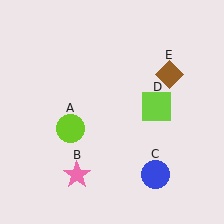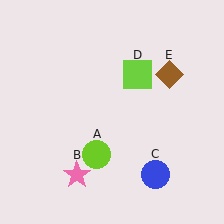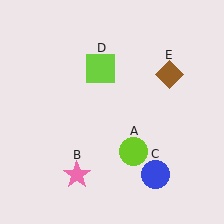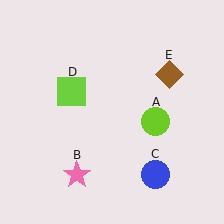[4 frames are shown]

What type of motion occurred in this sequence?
The lime circle (object A), lime square (object D) rotated counterclockwise around the center of the scene.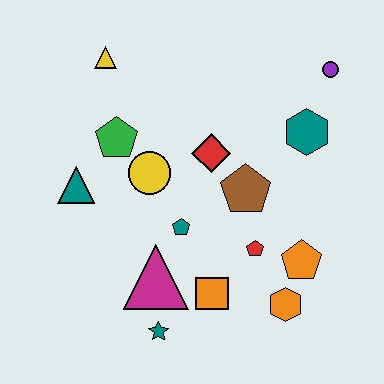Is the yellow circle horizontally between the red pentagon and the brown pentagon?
No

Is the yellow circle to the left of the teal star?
Yes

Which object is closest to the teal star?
The magenta triangle is closest to the teal star.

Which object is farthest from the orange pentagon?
The yellow triangle is farthest from the orange pentagon.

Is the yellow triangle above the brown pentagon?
Yes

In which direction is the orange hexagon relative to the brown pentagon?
The orange hexagon is below the brown pentagon.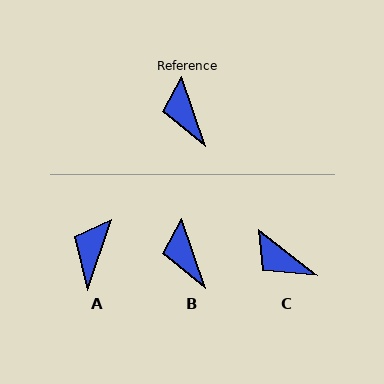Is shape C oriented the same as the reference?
No, it is off by about 33 degrees.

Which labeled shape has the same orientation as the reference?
B.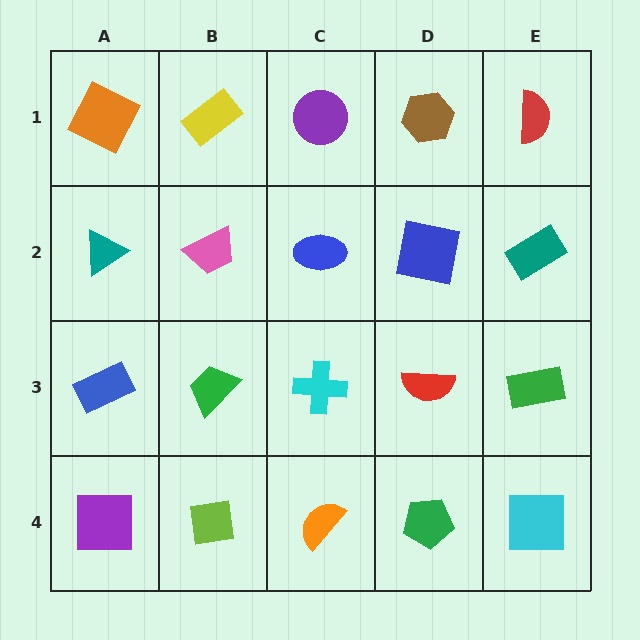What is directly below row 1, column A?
A teal triangle.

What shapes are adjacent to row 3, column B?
A pink trapezoid (row 2, column B), a lime square (row 4, column B), a blue rectangle (row 3, column A), a cyan cross (row 3, column C).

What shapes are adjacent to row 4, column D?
A red semicircle (row 3, column D), an orange semicircle (row 4, column C), a cyan square (row 4, column E).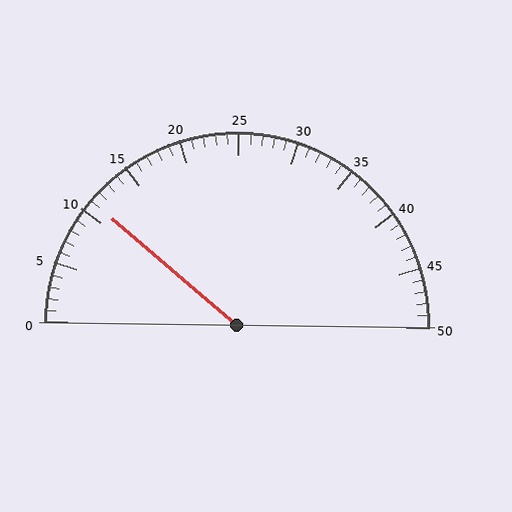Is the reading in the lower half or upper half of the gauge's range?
The reading is in the lower half of the range (0 to 50).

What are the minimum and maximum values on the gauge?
The gauge ranges from 0 to 50.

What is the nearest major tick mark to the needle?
The nearest major tick mark is 10.